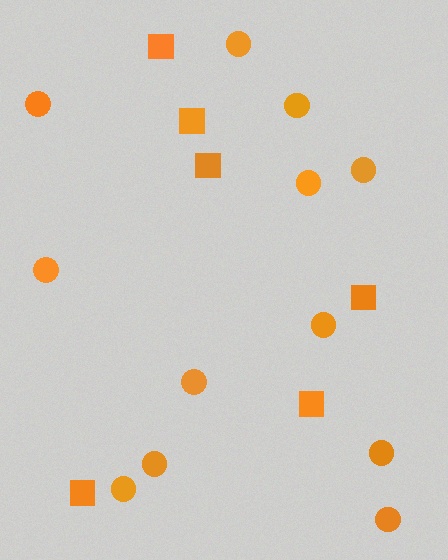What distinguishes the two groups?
There are 2 groups: one group of squares (6) and one group of circles (12).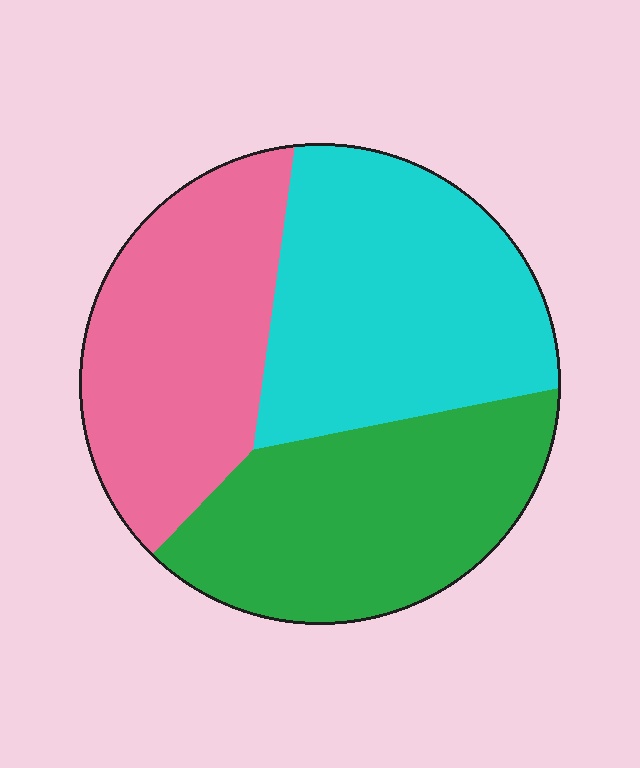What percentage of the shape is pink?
Pink covers about 30% of the shape.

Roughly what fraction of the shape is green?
Green covers about 35% of the shape.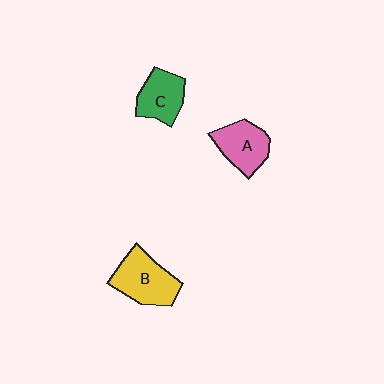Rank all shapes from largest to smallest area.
From largest to smallest: B (yellow), A (pink), C (green).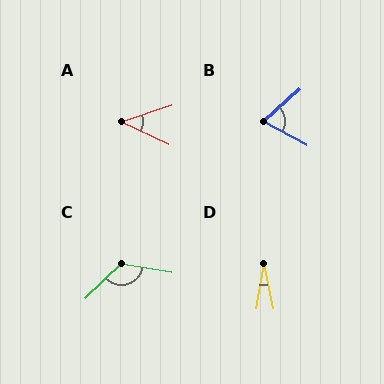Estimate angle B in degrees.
Approximately 70 degrees.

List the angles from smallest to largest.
D (20°), A (43°), B (70°), C (125°).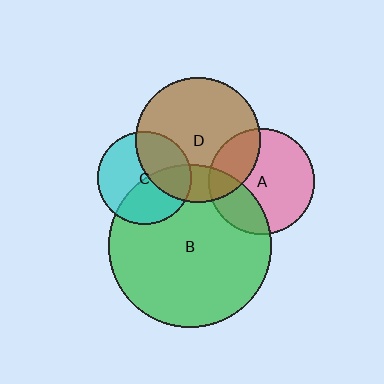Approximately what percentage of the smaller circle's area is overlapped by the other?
Approximately 20%.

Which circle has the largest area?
Circle B (green).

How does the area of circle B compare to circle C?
Approximately 3.1 times.